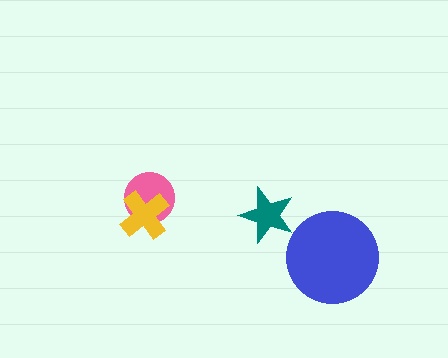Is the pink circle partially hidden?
Yes, it is partially covered by another shape.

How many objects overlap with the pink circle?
1 object overlaps with the pink circle.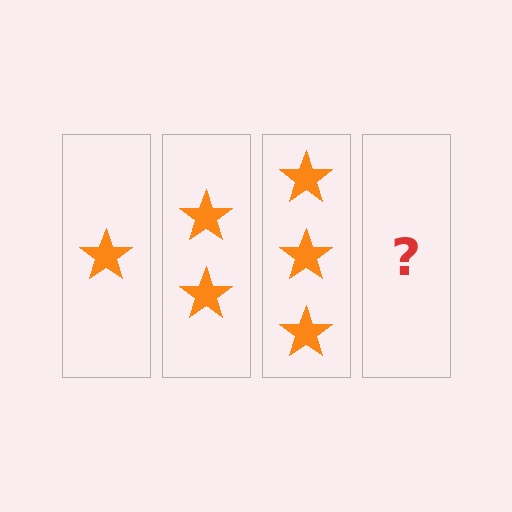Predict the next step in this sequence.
The next step is 4 stars.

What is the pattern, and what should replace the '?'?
The pattern is that each step adds one more star. The '?' should be 4 stars.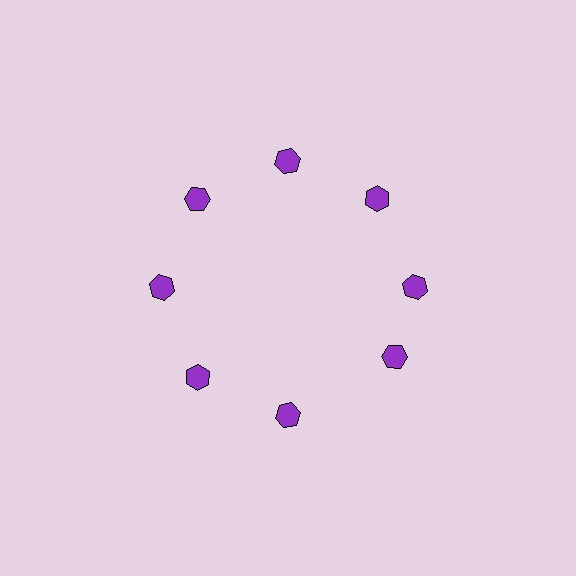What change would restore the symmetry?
The symmetry would be restored by rotating it back into even spacing with its neighbors so that all 8 hexagons sit at equal angles and equal distance from the center.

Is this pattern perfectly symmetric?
No. The 8 purple hexagons are arranged in a ring, but one element near the 4 o'clock position is rotated out of alignment along the ring, breaking the 8-fold rotational symmetry.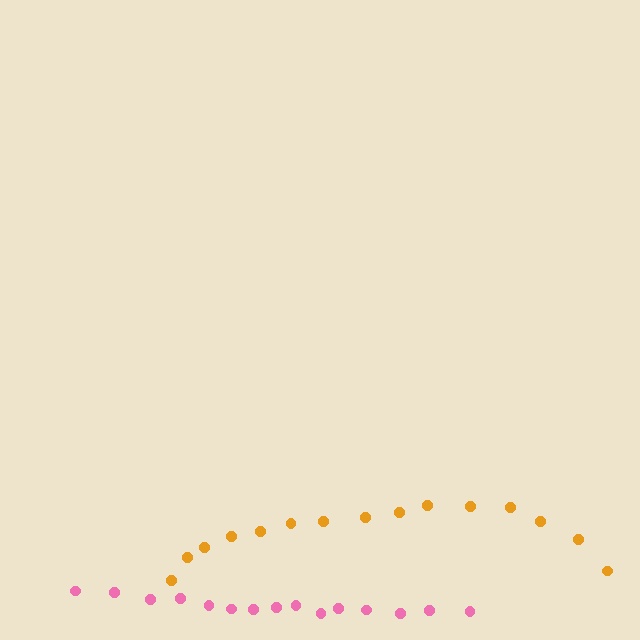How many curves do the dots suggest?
There are 2 distinct paths.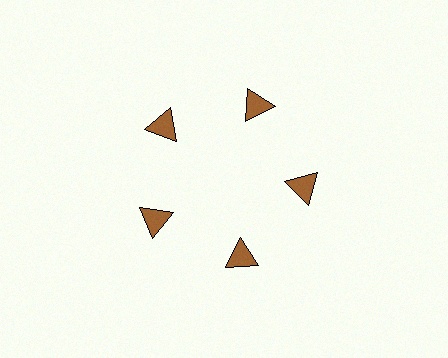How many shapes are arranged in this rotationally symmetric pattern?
There are 5 shapes, arranged in 5 groups of 1.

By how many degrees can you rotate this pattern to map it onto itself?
The pattern maps onto itself every 72 degrees of rotation.